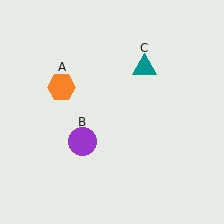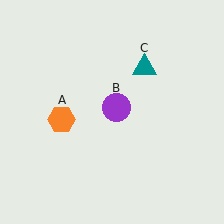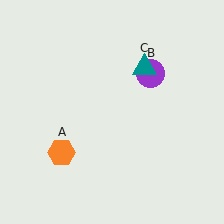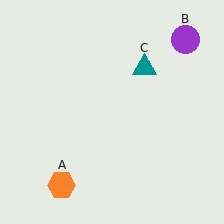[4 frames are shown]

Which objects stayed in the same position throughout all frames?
Teal triangle (object C) remained stationary.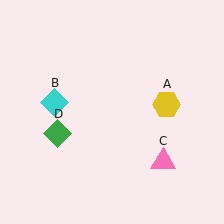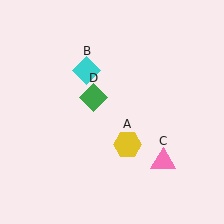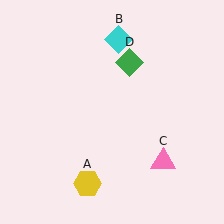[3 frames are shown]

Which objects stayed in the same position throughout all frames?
Pink triangle (object C) remained stationary.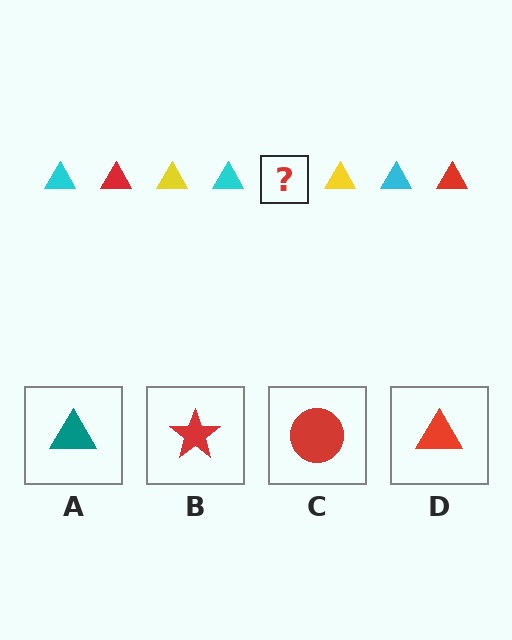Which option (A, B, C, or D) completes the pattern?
D.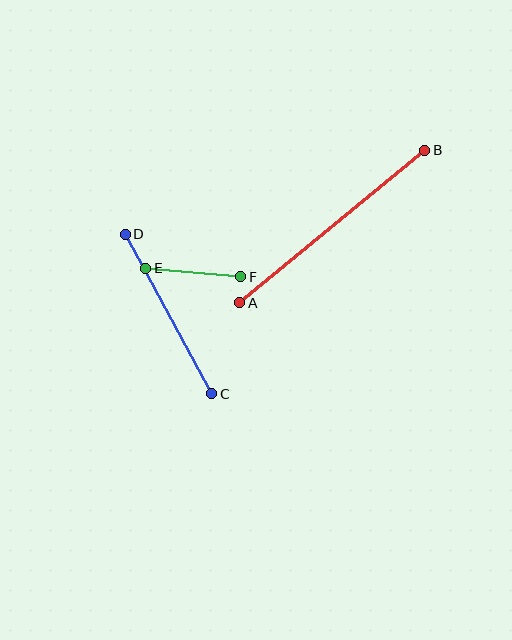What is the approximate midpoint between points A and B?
The midpoint is at approximately (332, 227) pixels.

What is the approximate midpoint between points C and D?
The midpoint is at approximately (169, 314) pixels.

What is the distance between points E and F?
The distance is approximately 96 pixels.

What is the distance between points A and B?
The distance is approximately 240 pixels.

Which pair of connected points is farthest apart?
Points A and B are farthest apart.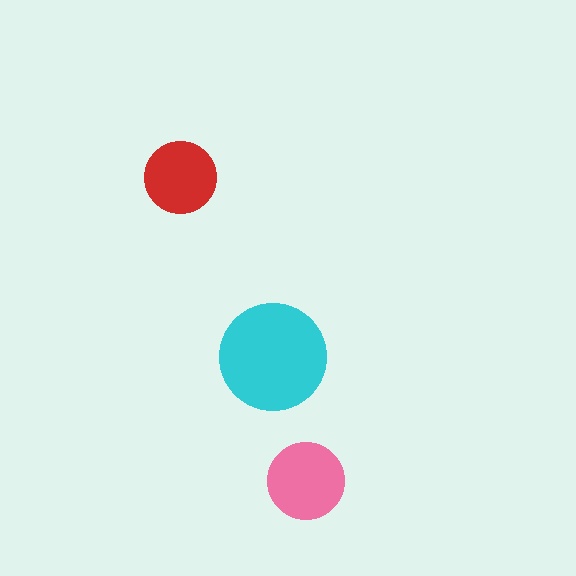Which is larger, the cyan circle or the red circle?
The cyan one.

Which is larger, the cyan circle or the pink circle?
The cyan one.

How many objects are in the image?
There are 3 objects in the image.